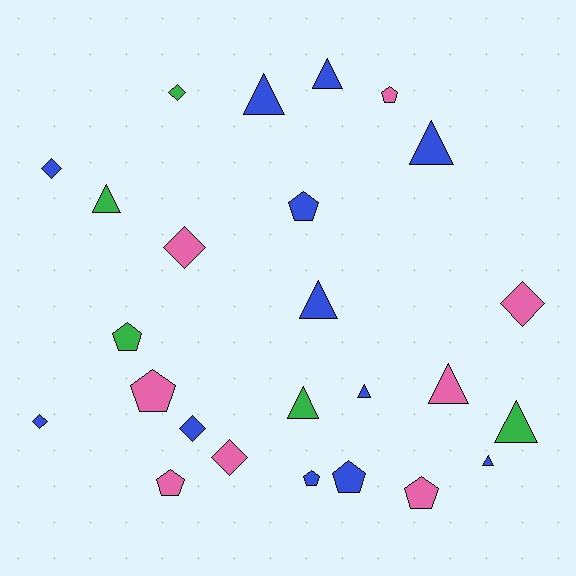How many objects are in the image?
There are 25 objects.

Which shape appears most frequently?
Triangle, with 10 objects.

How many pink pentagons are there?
There are 4 pink pentagons.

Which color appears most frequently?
Blue, with 12 objects.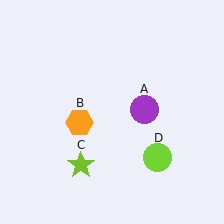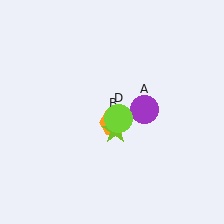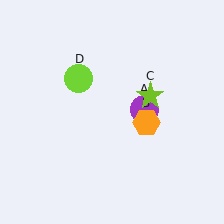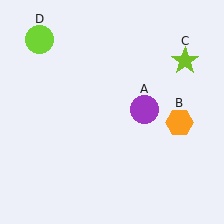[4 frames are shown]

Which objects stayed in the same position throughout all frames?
Purple circle (object A) remained stationary.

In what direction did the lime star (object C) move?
The lime star (object C) moved up and to the right.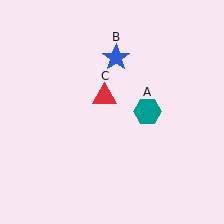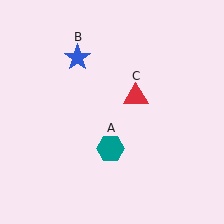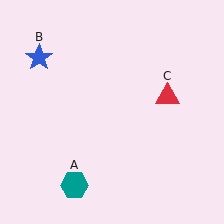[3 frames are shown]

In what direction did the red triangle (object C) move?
The red triangle (object C) moved right.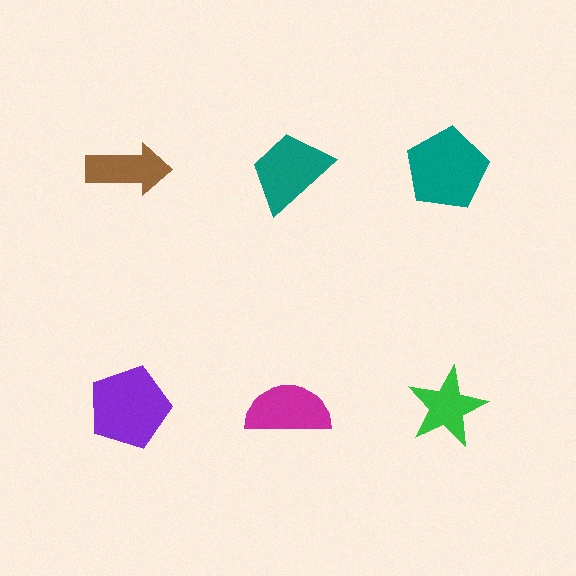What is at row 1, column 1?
A brown arrow.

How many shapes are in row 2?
3 shapes.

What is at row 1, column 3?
A teal pentagon.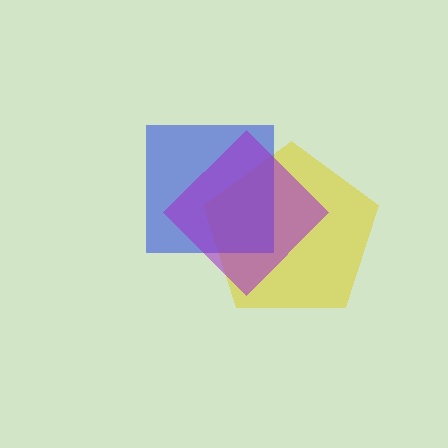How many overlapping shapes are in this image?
There are 3 overlapping shapes in the image.